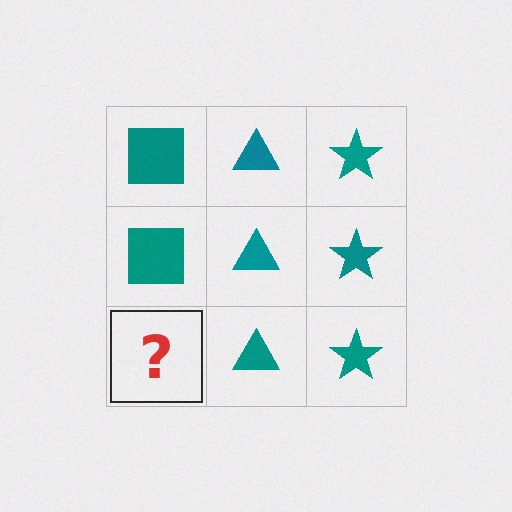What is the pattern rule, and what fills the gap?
The rule is that each column has a consistent shape. The gap should be filled with a teal square.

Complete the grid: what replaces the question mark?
The question mark should be replaced with a teal square.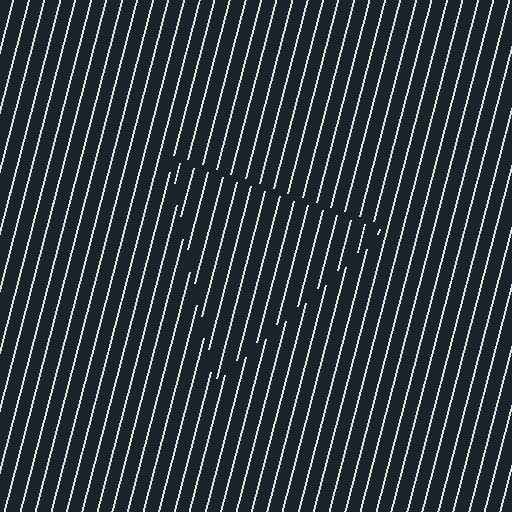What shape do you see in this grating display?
An illusory triangle. The interior of the shape contains the same grating, shifted by half a period — the contour is defined by the phase discontinuity where line-ends from the inner and outer gratings abut.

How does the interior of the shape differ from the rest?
The interior of the shape contains the same grating, shifted by half a period — the contour is defined by the phase discontinuity where line-ends from the inner and outer gratings abut.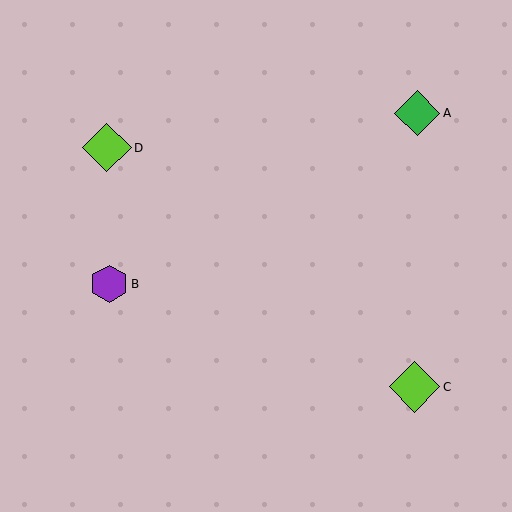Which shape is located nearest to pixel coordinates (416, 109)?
The green diamond (labeled A) at (417, 113) is nearest to that location.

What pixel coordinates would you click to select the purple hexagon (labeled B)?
Click at (109, 284) to select the purple hexagon B.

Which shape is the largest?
The lime diamond (labeled C) is the largest.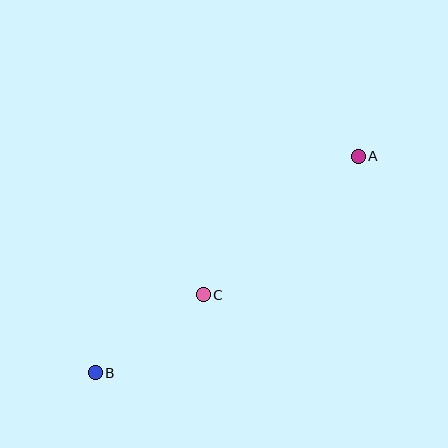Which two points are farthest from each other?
Points A and B are farthest from each other.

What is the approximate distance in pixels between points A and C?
The distance between A and C is approximately 208 pixels.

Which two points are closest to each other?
Points B and C are closest to each other.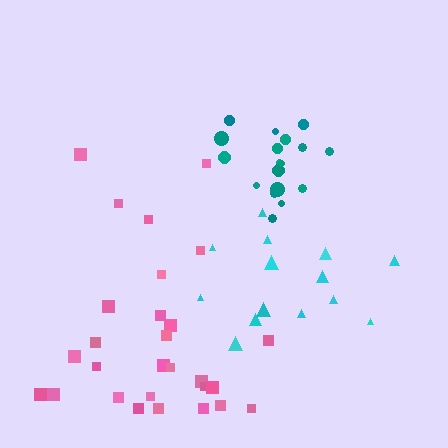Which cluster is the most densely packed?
Teal.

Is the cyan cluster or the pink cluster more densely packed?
Cyan.